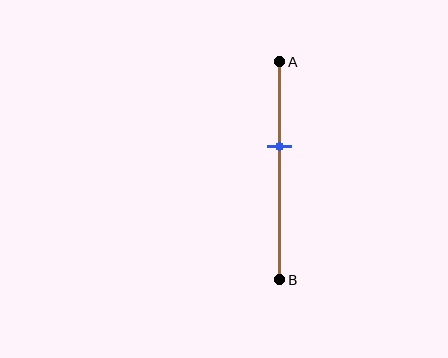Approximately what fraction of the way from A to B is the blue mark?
The blue mark is approximately 40% of the way from A to B.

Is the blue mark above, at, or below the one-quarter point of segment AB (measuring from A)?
The blue mark is below the one-quarter point of segment AB.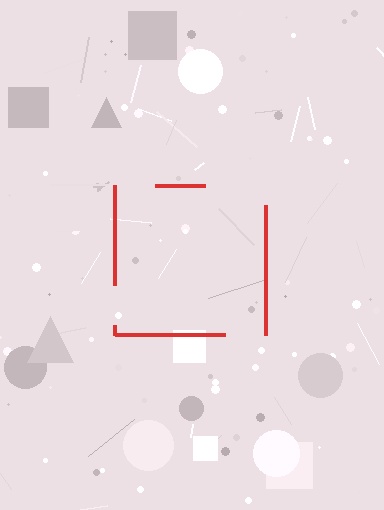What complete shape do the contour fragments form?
The contour fragments form a square.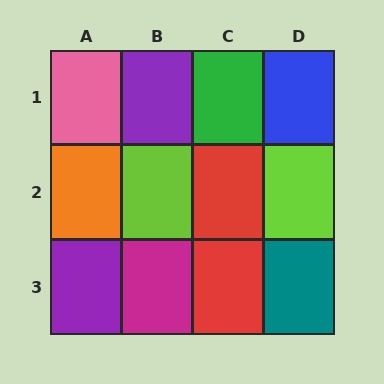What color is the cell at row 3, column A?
Purple.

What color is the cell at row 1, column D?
Blue.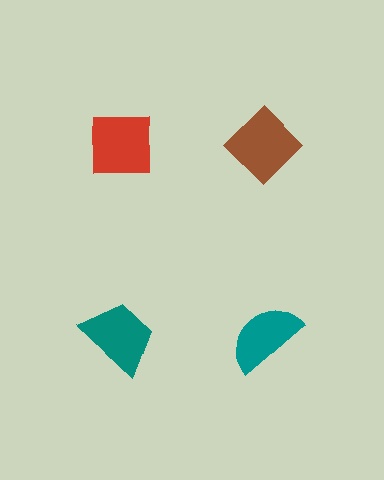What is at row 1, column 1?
A red square.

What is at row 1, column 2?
A brown diamond.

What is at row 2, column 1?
A teal trapezoid.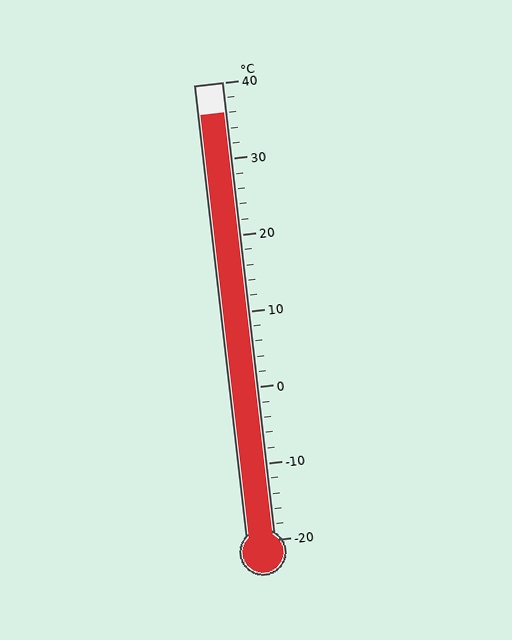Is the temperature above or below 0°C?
The temperature is above 0°C.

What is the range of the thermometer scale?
The thermometer scale ranges from -20°C to 40°C.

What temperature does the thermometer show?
The thermometer shows approximately 36°C.